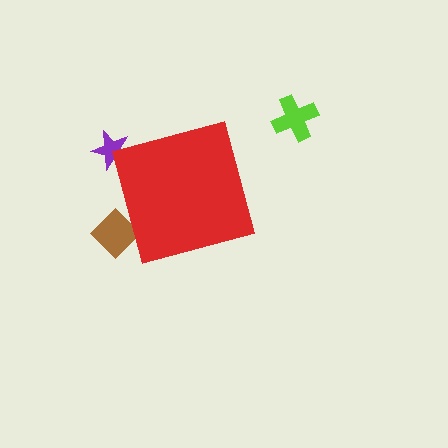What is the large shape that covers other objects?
A red square.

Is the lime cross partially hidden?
No, the lime cross is fully visible.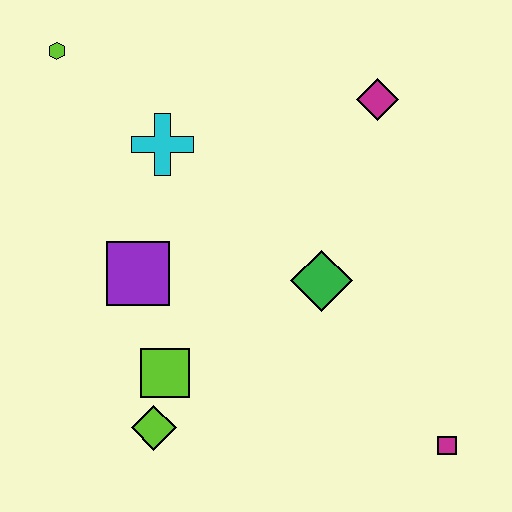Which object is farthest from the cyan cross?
The magenta square is farthest from the cyan cross.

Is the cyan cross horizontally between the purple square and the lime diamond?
No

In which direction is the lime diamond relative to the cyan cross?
The lime diamond is below the cyan cross.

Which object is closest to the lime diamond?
The lime square is closest to the lime diamond.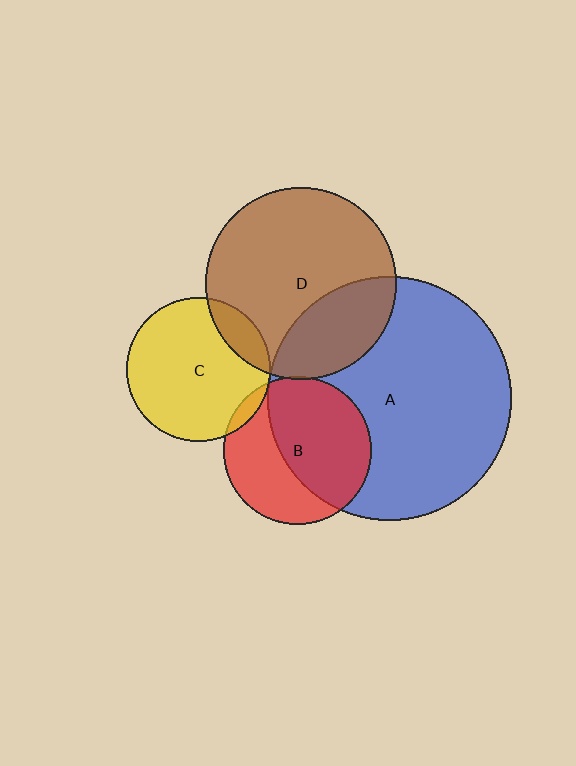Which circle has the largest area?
Circle A (blue).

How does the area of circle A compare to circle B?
Approximately 2.7 times.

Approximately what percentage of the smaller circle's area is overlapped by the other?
Approximately 55%.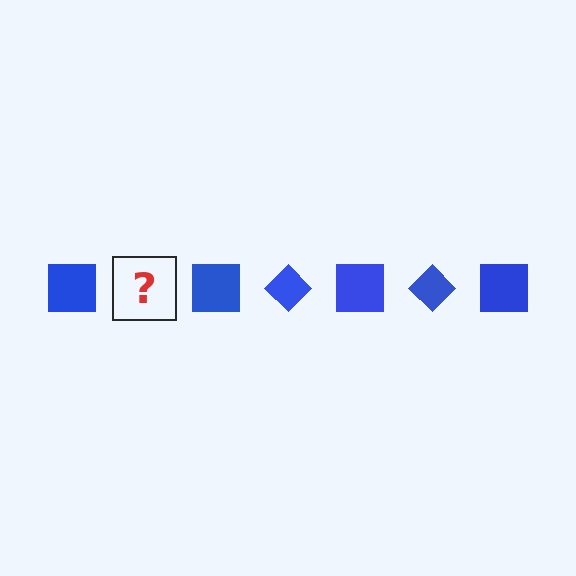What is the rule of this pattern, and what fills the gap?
The rule is that the pattern cycles through square, diamond shapes in blue. The gap should be filled with a blue diamond.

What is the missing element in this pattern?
The missing element is a blue diamond.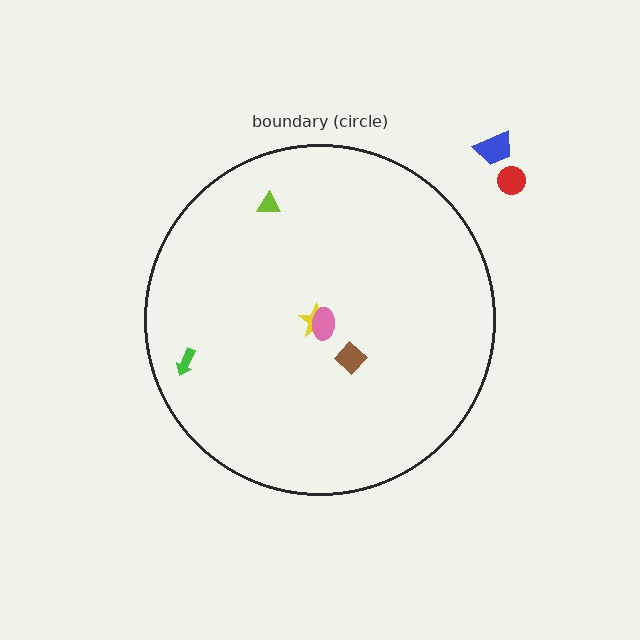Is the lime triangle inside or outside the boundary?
Inside.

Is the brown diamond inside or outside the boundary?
Inside.